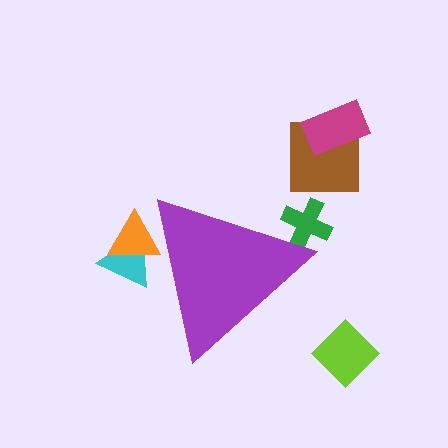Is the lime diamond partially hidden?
No, the lime diamond is fully visible.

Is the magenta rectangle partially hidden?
No, the magenta rectangle is fully visible.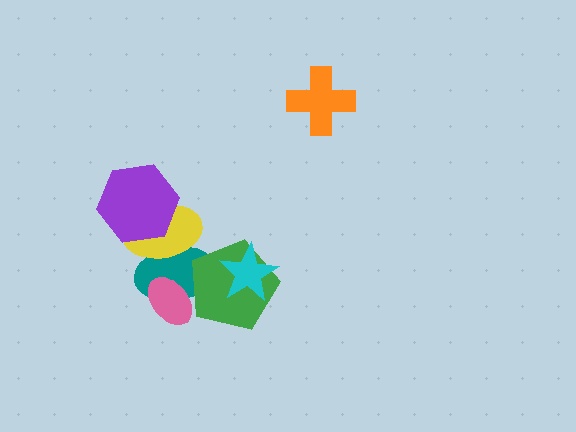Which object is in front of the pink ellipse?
The green pentagon is in front of the pink ellipse.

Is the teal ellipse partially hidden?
Yes, it is partially covered by another shape.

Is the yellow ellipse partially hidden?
Yes, it is partially covered by another shape.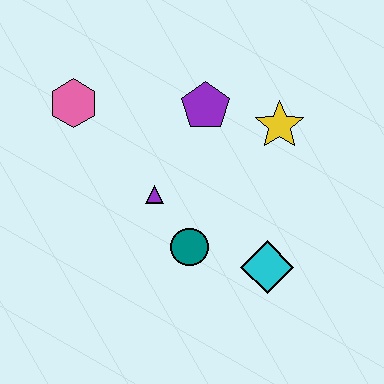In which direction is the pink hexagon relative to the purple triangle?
The pink hexagon is above the purple triangle.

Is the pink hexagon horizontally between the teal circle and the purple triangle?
No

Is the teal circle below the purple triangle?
Yes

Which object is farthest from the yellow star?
The pink hexagon is farthest from the yellow star.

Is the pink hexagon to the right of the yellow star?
No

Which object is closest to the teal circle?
The purple triangle is closest to the teal circle.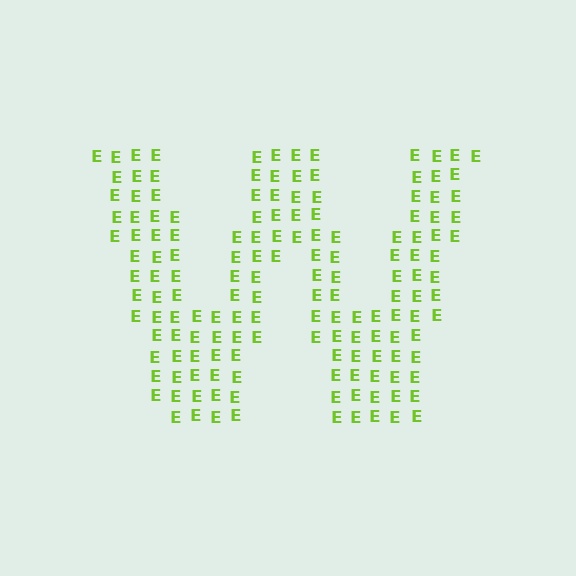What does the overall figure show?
The overall figure shows the letter W.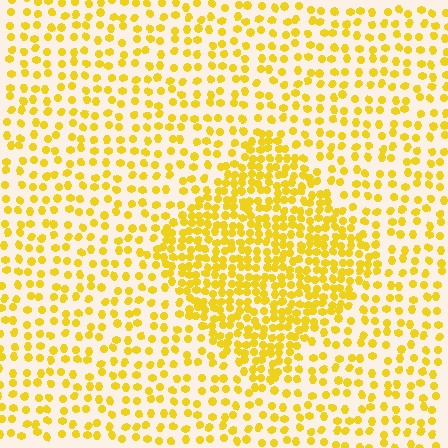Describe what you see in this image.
The image contains small yellow elements arranged at two different densities. A diamond-shaped region is visible where the elements are more densely packed than the surrounding area.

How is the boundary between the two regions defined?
The boundary is defined by a change in element density (approximately 2.1x ratio). All elements are the same color, size, and shape.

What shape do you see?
I see a diamond.